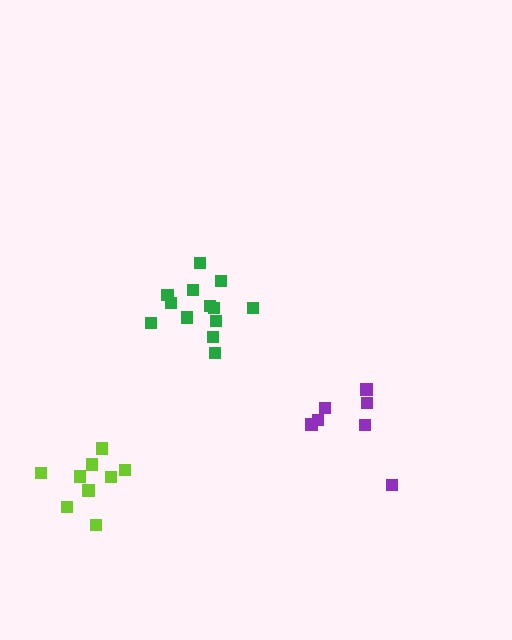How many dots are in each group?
Group 1: 9 dots, Group 2: 13 dots, Group 3: 7 dots (29 total).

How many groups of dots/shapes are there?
There are 3 groups.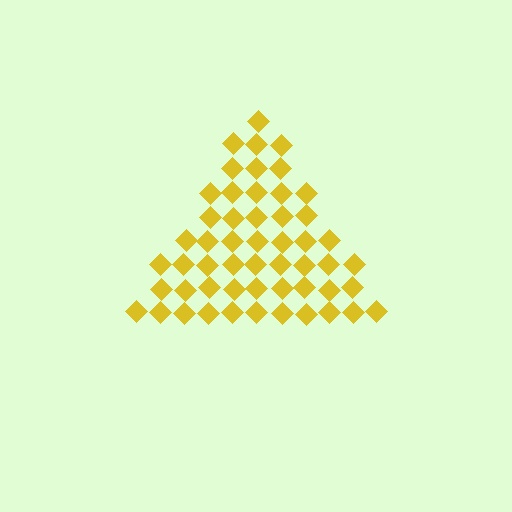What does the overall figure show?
The overall figure shows a triangle.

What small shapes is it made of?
It is made of small diamonds.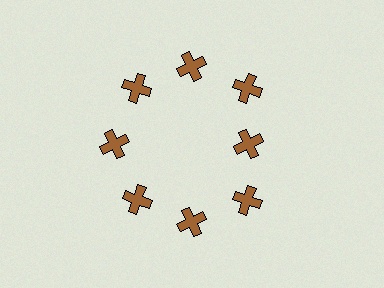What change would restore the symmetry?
The symmetry would be restored by moving it outward, back onto the ring so that all 8 crosses sit at equal angles and equal distance from the center.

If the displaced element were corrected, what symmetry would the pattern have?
It would have 8-fold rotational symmetry — the pattern would map onto itself every 45 degrees.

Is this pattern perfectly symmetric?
No. The 8 brown crosses are arranged in a ring, but one element near the 3 o'clock position is pulled inward toward the center, breaking the 8-fold rotational symmetry.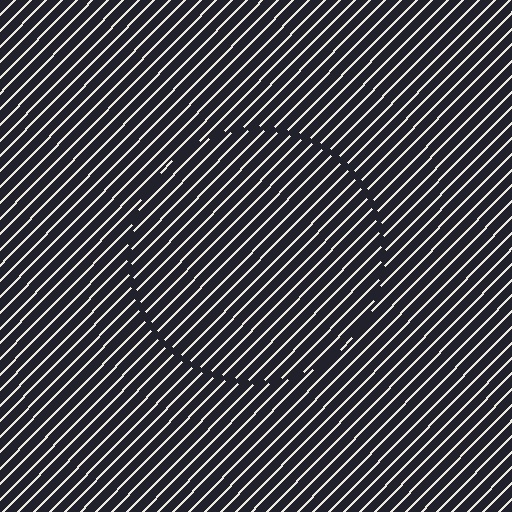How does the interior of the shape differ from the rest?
The interior of the shape contains the same grating, shifted by half a period — the contour is defined by the phase discontinuity where line-ends from the inner and outer gratings abut.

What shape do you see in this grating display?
An illusory circle. The interior of the shape contains the same grating, shifted by half a period — the contour is defined by the phase discontinuity where line-ends from the inner and outer gratings abut.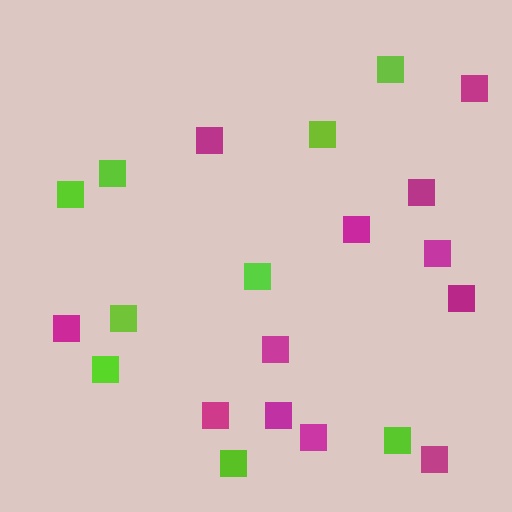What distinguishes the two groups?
There are 2 groups: one group of magenta squares (12) and one group of lime squares (9).